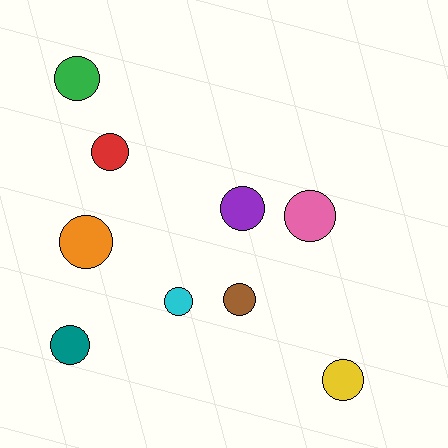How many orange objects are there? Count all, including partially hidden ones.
There is 1 orange object.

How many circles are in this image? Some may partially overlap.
There are 9 circles.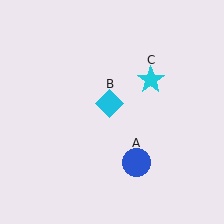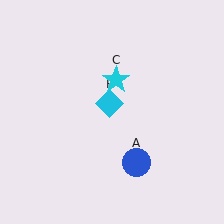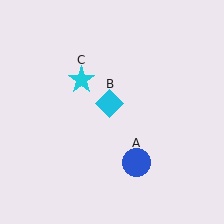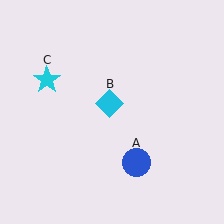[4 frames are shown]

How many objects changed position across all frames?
1 object changed position: cyan star (object C).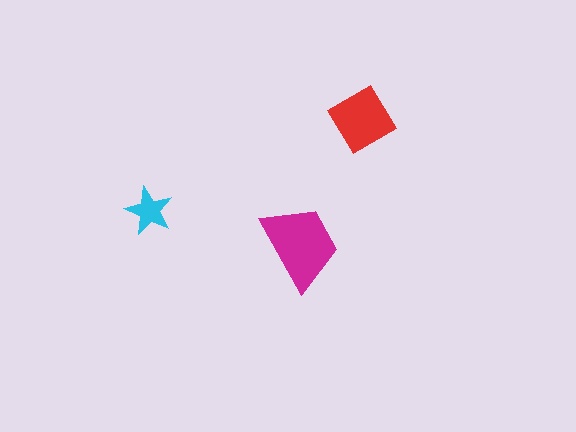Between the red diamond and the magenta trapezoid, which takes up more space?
The magenta trapezoid.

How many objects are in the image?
There are 3 objects in the image.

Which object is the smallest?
The cyan star.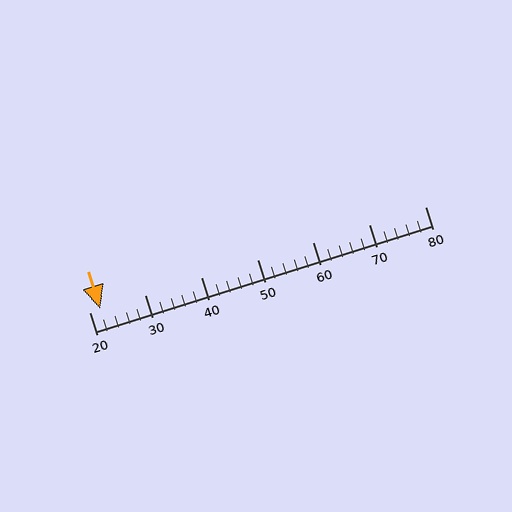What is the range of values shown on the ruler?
The ruler shows values from 20 to 80.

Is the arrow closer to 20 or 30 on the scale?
The arrow is closer to 20.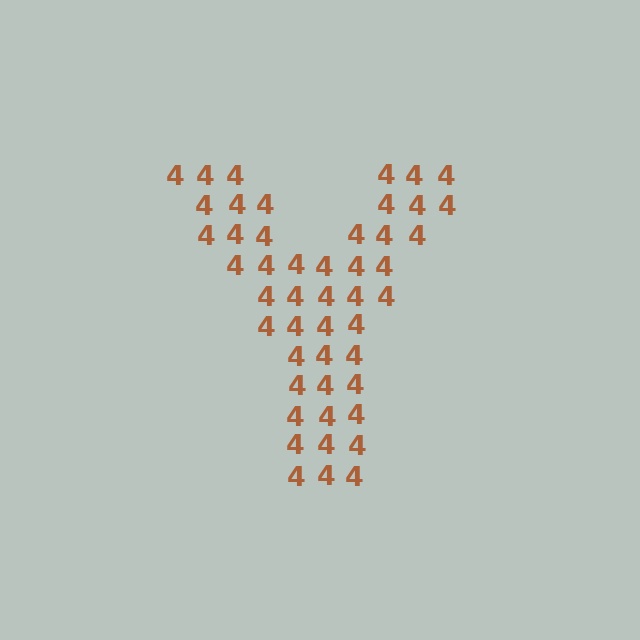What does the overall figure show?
The overall figure shows the letter Y.